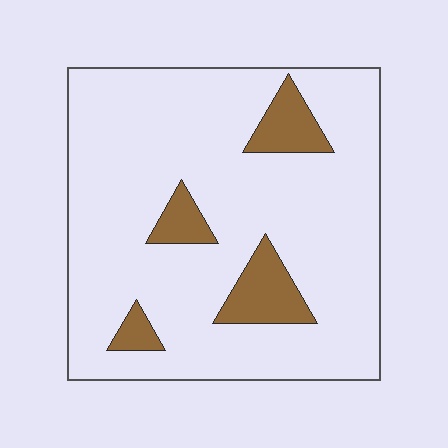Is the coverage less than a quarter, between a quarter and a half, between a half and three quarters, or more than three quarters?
Less than a quarter.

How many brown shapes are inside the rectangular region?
4.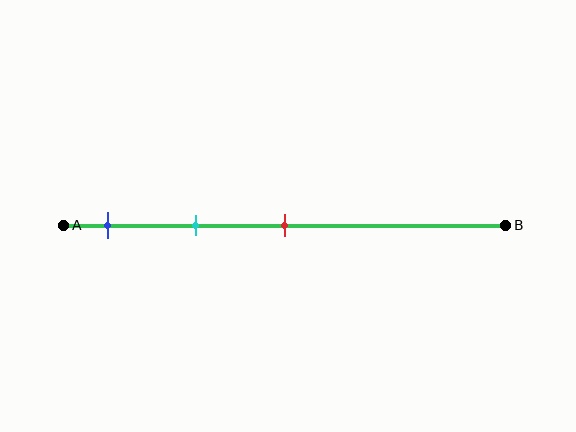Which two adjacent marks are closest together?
The blue and cyan marks are the closest adjacent pair.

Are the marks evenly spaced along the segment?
Yes, the marks are approximately evenly spaced.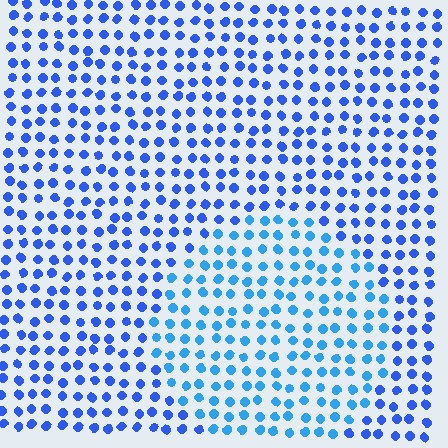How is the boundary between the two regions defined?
The boundary is defined purely by a slight shift in hue (about 24 degrees). Spacing, size, and orientation are identical on both sides.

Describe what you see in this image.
The image is filled with small blue elements in a uniform arrangement. A circle-shaped region is visible where the elements are tinted to a slightly different hue, forming a subtle color boundary.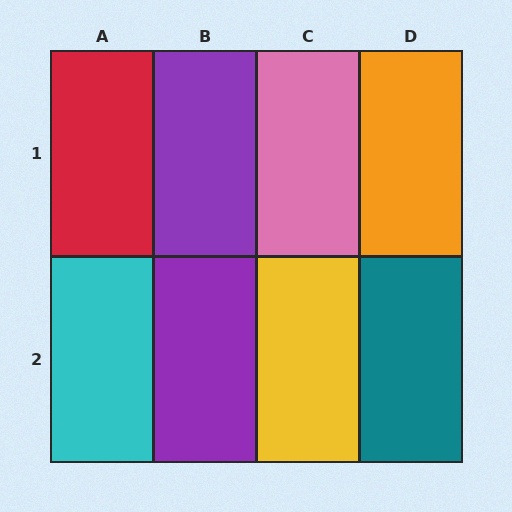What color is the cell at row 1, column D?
Orange.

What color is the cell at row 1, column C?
Pink.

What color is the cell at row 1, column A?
Red.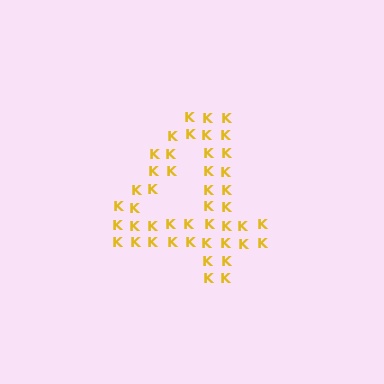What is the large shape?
The large shape is the digit 4.